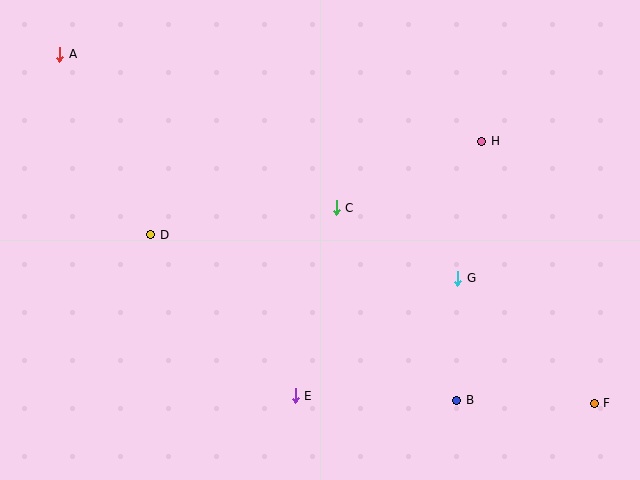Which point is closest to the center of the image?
Point C at (336, 208) is closest to the center.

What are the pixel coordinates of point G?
Point G is at (458, 278).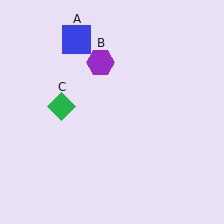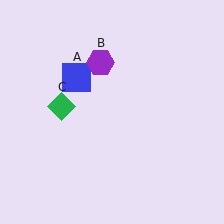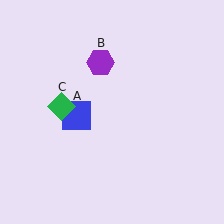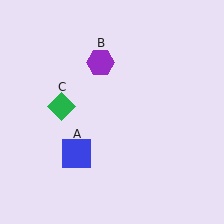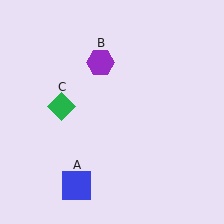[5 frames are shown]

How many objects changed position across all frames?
1 object changed position: blue square (object A).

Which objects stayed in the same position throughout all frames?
Purple hexagon (object B) and green diamond (object C) remained stationary.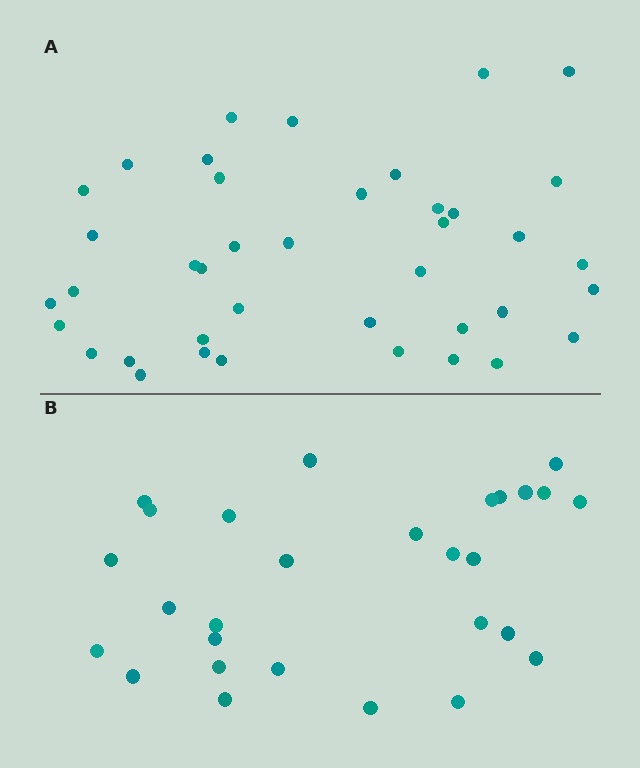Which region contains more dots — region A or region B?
Region A (the top region) has more dots.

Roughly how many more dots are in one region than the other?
Region A has roughly 12 or so more dots than region B.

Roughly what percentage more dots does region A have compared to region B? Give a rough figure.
About 45% more.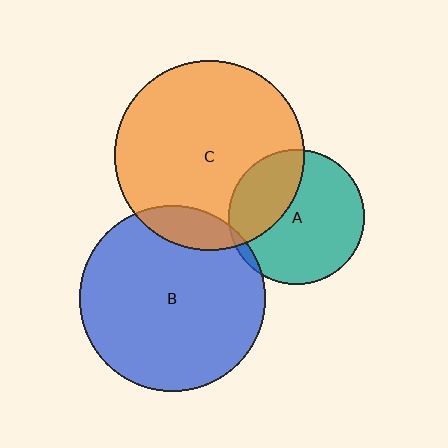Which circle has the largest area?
Circle C (orange).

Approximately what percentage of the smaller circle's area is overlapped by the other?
Approximately 30%.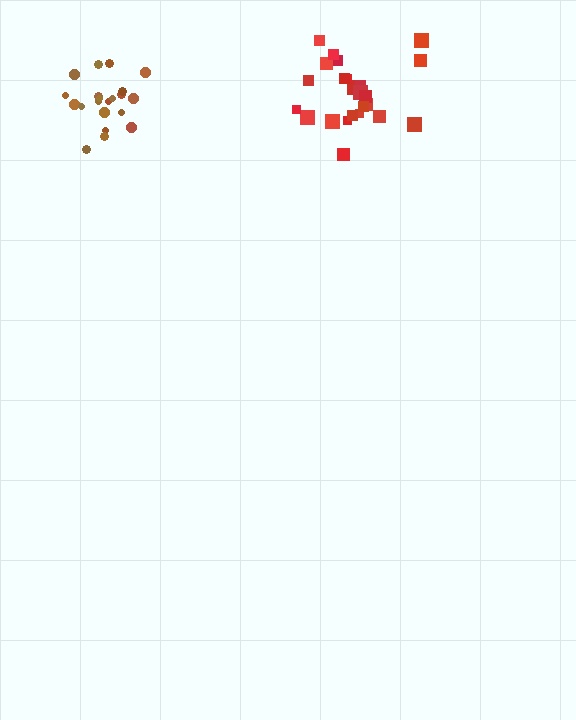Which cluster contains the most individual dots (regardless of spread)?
Red (24).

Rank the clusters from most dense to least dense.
brown, red.